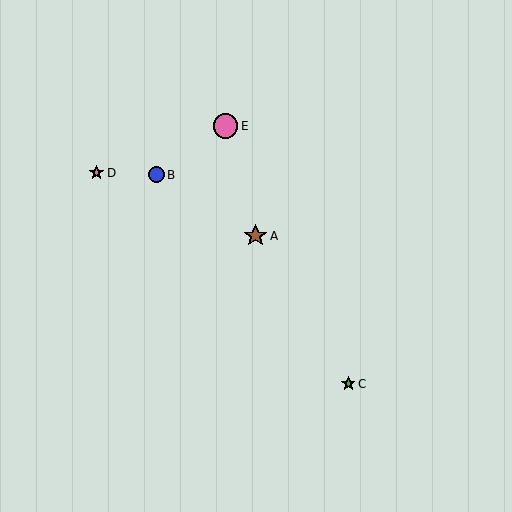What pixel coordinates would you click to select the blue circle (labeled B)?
Click at (157, 175) to select the blue circle B.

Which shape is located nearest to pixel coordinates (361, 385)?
The green star (labeled C) at (348, 384) is nearest to that location.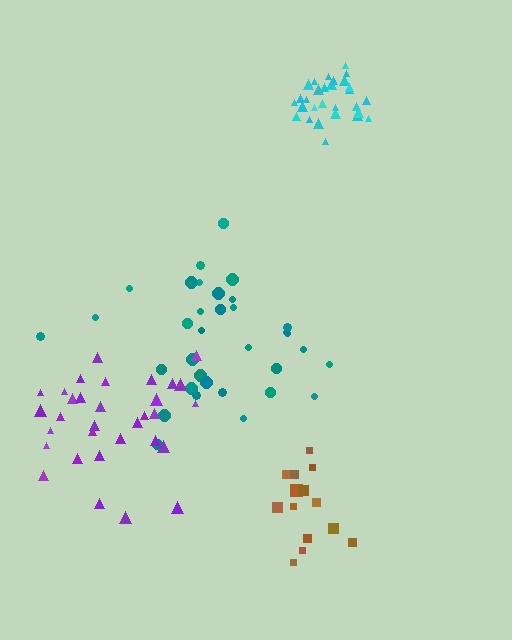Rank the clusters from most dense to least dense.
cyan, brown, purple, teal.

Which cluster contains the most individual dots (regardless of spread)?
Teal (34).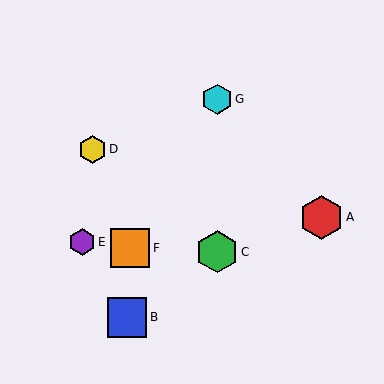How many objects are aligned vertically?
2 objects (C, G) are aligned vertically.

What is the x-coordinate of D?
Object D is at x≈92.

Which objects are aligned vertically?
Objects C, G are aligned vertically.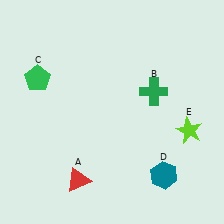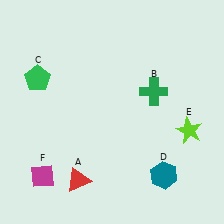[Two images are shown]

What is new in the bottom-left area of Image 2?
A magenta diamond (F) was added in the bottom-left area of Image 2.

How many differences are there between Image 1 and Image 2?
There is 1 difference between the two images.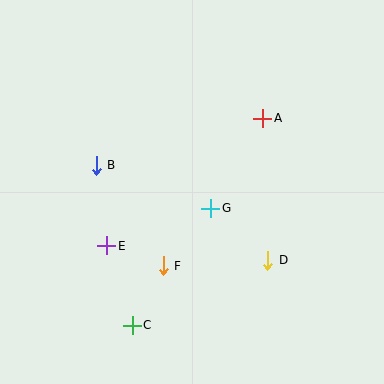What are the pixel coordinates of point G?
Point G is at (211, 208).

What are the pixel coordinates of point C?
Point C is at (132, 325).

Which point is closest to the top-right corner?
Point A is closest to the top-right corner.